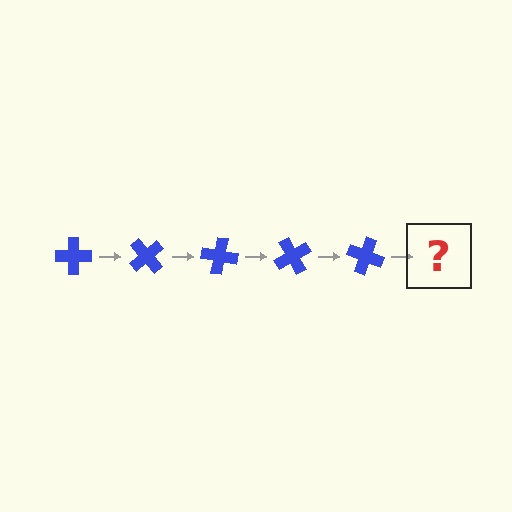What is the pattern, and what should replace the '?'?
The pattern is that the cross rotates 50 degrees each step. The '?' should be a blue cross rotated 250 degrees.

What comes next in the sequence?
The next element should be a blue cross rotated 250 degrees.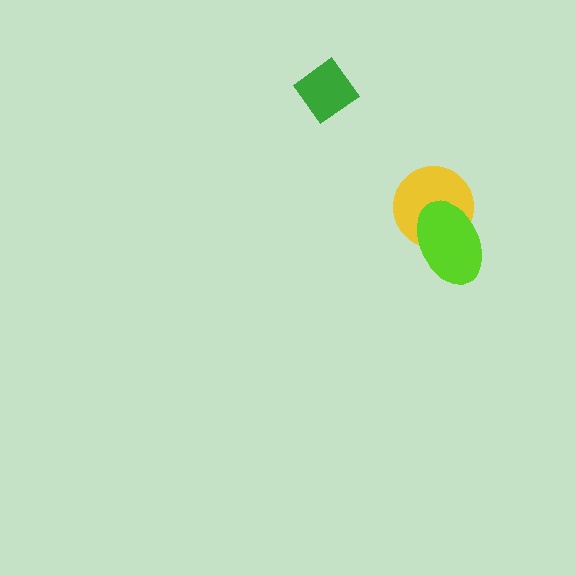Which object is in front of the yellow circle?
The lime ellipse is in front of the yellow circle.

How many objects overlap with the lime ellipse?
1 object overlaps with the lime ellipse.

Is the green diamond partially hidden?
No, no other shape covers it.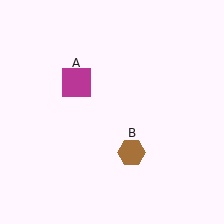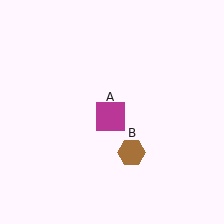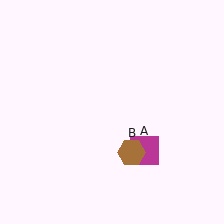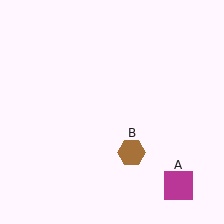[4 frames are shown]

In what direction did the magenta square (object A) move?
The magenta square (object A) moved down and to the right.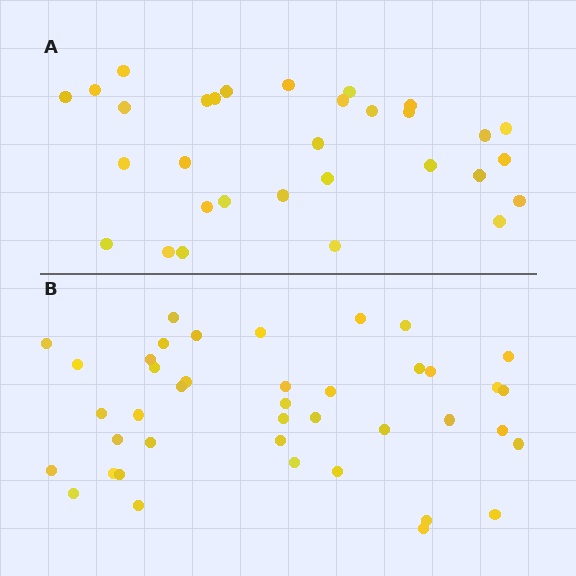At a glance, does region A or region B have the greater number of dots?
Region B (the bottom region) has more dots.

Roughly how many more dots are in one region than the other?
Region B has roughly 10 or so more dots than region A.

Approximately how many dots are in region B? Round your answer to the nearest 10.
About 40 dots. (The exact count is 41, which rounds to 40.)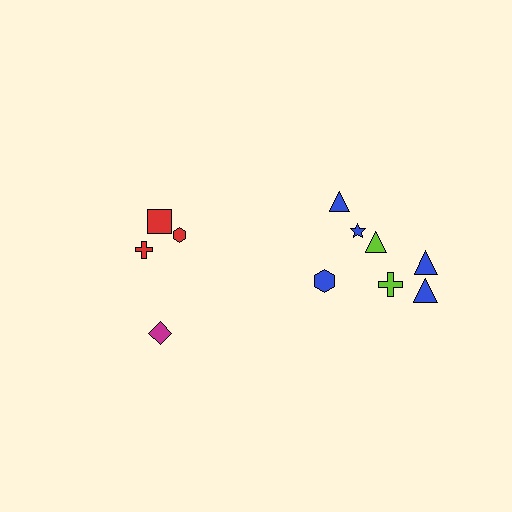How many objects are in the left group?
There are 4 objects.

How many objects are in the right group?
There are 7 objects.